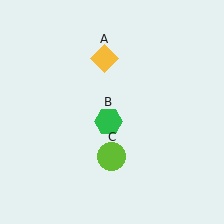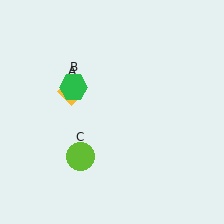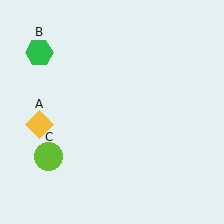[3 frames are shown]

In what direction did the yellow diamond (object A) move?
The yellow diamond (object A) moved down and to the left.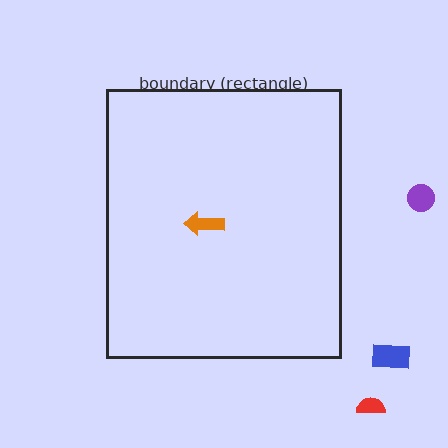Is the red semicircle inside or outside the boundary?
Outside.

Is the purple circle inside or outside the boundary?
Outside.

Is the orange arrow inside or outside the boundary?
Inside.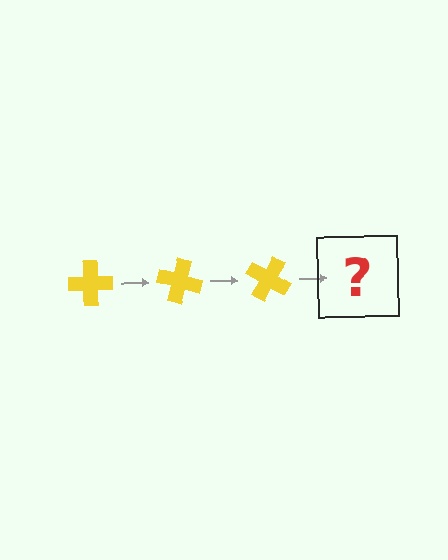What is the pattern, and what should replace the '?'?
The pattern is that the cross rotates 15 degrees each step. The '?' should be a yellow cross rotated 45 degrees.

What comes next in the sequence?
The next element should be a yellow cross rotated 45 degrees.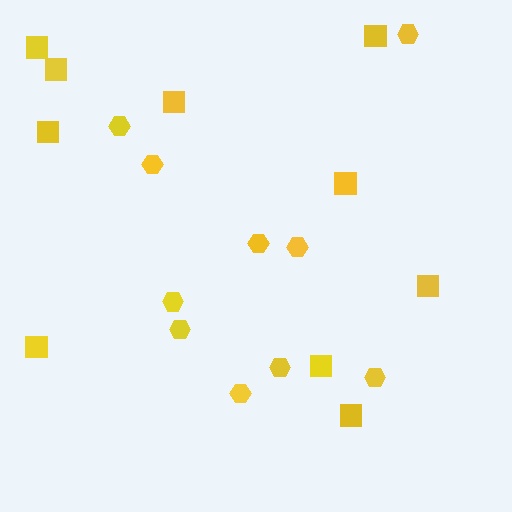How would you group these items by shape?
There are 2 groups: one group of squares (10) and one group of hexagons (10).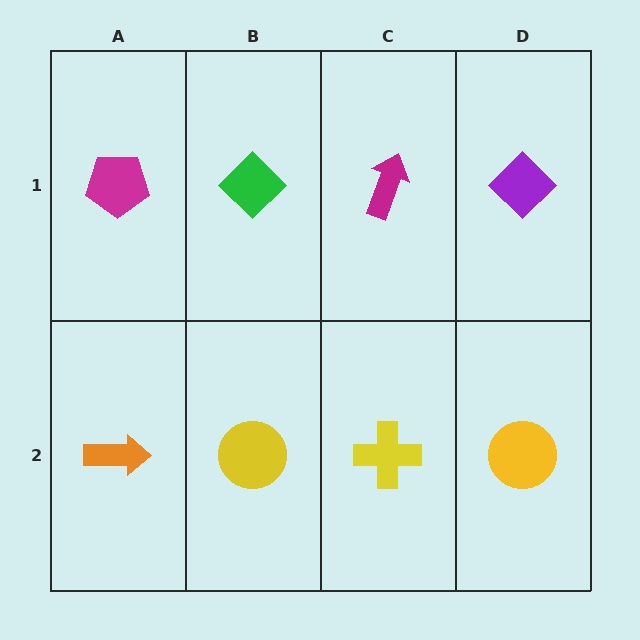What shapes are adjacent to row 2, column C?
A magenta arrow (row 1, column C), a yellow circle (row 2, column B), a yellow circle (row 2, column D).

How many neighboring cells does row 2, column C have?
3.